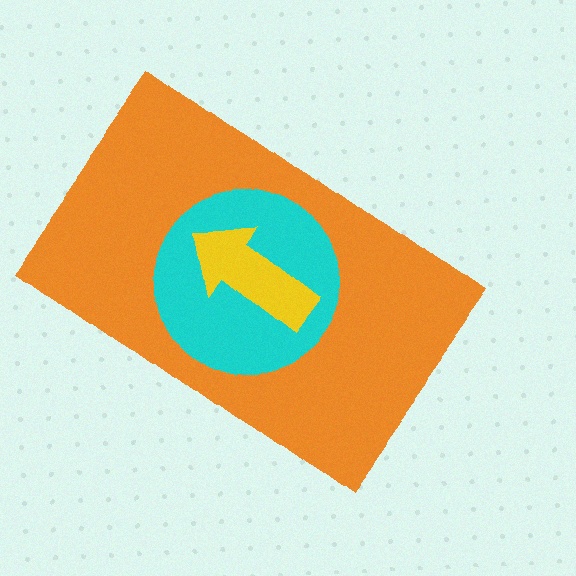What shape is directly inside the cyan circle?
The yellow arrow.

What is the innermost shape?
The yellow arrow.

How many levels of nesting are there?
3.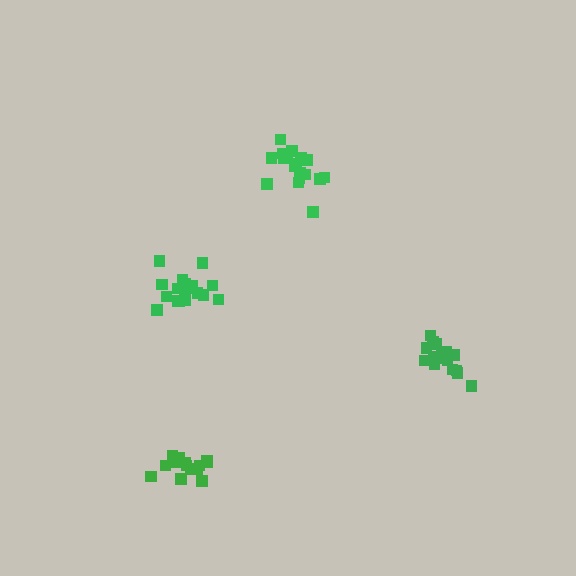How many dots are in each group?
Group 1: 18 dots, Group 2: 17 dots, Group 3: 18 dots, Group 4: 14 dots (67 total).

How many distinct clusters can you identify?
There are 4 distinct clusters.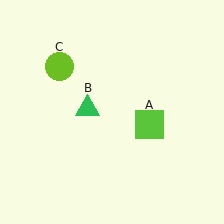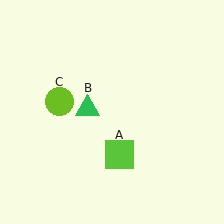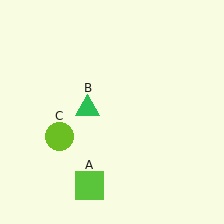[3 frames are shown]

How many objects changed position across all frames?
2 objects changed position: lime square (object A), lime circle (object C).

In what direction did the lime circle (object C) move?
The lime circle (object C) moved down.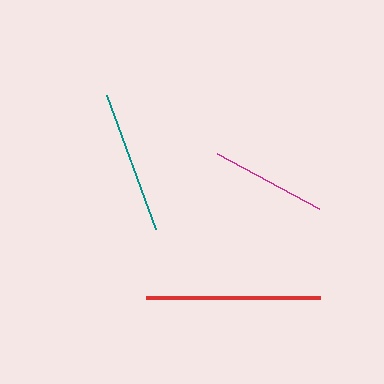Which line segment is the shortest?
The magenta line is the shortest at approximately 116 pixels.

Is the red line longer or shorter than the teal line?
The red line is longer than the teal line.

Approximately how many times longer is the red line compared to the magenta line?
The red line is approximately 1.5 times the length of the magenta line.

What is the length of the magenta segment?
The magenta segment is approximately 116 pixels long.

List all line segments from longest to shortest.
From longest to shortest: red, teal, magenta.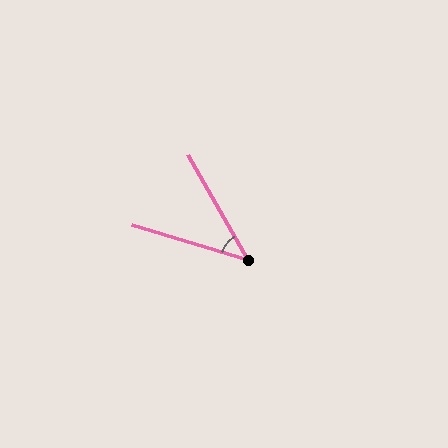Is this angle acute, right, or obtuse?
It is acute.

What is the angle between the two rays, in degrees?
Approximately 43 degrees.